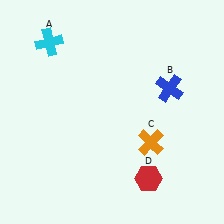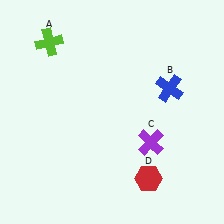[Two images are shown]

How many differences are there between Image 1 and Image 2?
There are 2 differences between the two images.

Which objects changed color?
A changed from cyan to lime. C changed from orange to purple.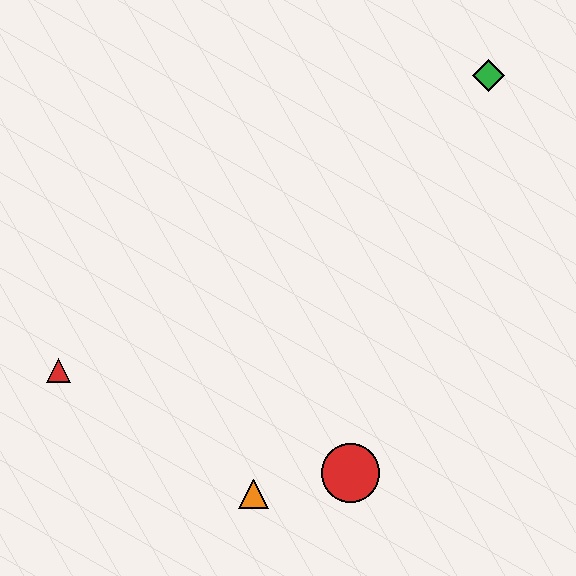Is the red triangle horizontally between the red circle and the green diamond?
No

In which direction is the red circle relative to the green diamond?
The red circle is below the green diamond.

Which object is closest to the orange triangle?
The red circle is closest to the orange triangle.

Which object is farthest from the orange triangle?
The green diamond is farthest from the orange triangle.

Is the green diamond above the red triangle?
Yes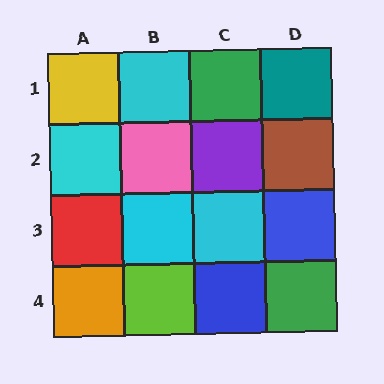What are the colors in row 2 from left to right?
Cyan, pink, purple, brown.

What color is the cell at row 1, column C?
Green.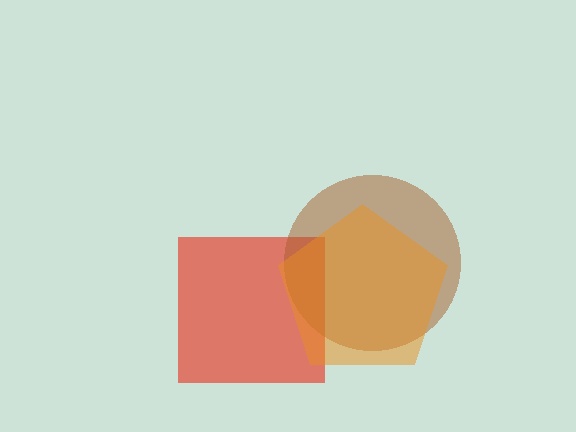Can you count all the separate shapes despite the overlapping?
Yes, there are 3 separate shapes.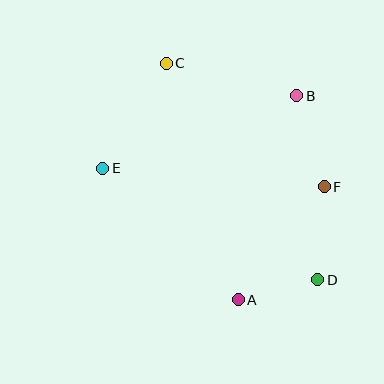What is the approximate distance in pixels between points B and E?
The distance between B and E is approximately 207 pixels.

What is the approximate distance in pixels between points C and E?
The distance between C and E is approximately 123 pixels.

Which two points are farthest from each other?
Points C and D are farthest from each other.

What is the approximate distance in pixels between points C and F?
The distance between C and F is approximately 201 pixels.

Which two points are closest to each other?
Points A and D are closest to each other.